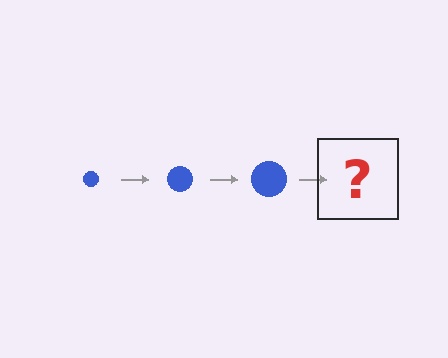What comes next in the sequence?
The next element should be a blue circle, larger than the previous one.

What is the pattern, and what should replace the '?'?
The pattern is that the circle gets progressively larger each step. The '?' should be a blue circle, larger than the previous one.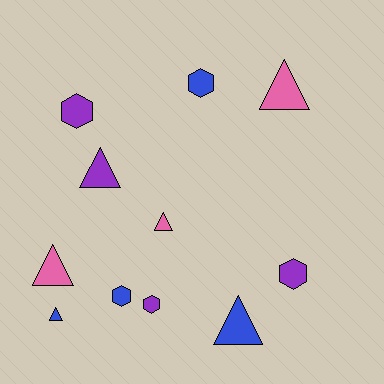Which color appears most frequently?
Blue, with 4 objects.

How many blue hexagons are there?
There are 2 blue hexagons.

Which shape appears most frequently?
Triangle, with 6 objects.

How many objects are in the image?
There are 11 objects.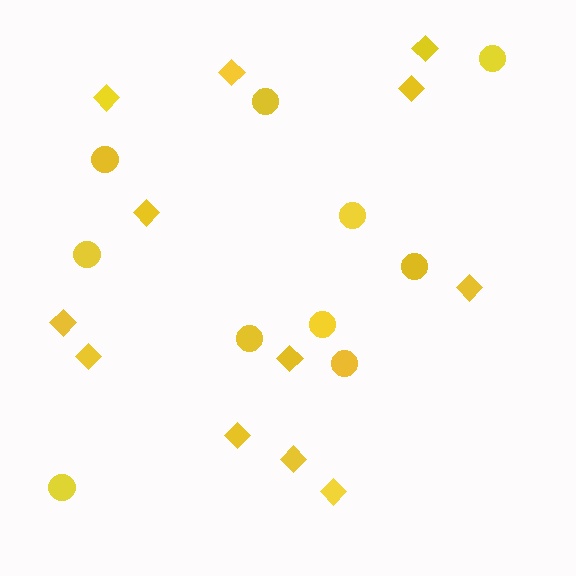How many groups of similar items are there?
There are 2 groups: one group of diamonds (12) and one group of circles (10).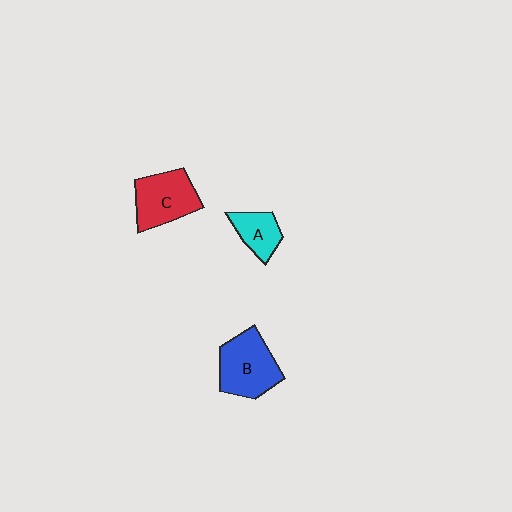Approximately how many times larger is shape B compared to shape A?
Approximately 1.8 times.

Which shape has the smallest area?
Shape A (cyan).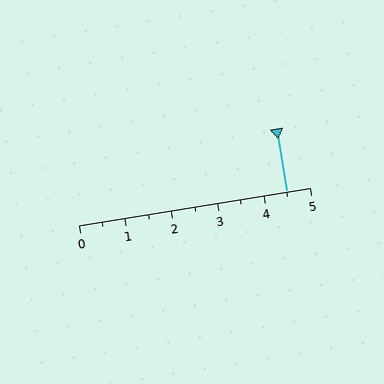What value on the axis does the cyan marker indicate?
The marker indicates approximately 4.5.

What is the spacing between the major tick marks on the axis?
The major ticks are spaced 1 apart.